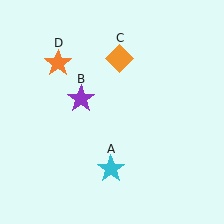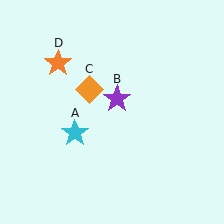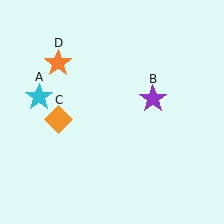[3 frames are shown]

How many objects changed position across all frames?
3 objects changed position: cyan star (object A), purple star (object B), orange diamond (object C).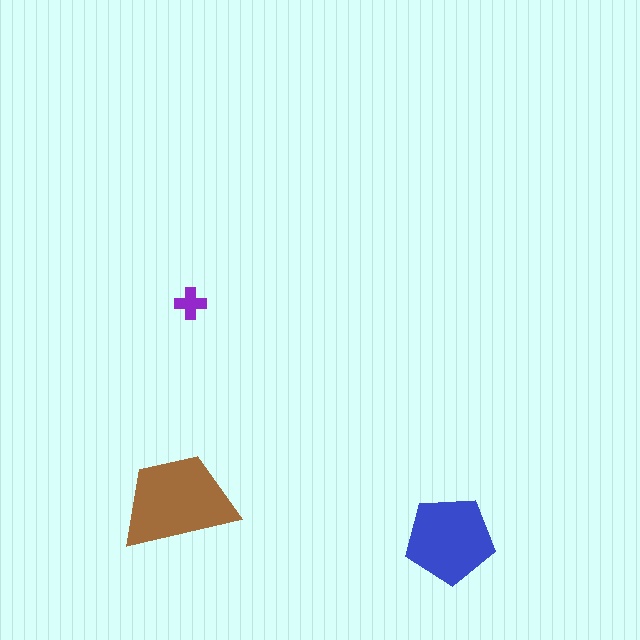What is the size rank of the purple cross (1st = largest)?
3rd.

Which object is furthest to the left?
The brown trapezoid is leftmost.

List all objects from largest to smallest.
The brown trapezoid, the blue pentagon, the purple cross.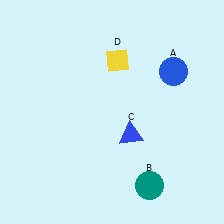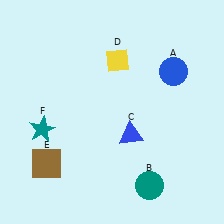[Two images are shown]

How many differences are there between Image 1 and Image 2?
There are 2 differences between the two images.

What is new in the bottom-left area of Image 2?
A teal star (F) was added in the bottom-left area of Image 2.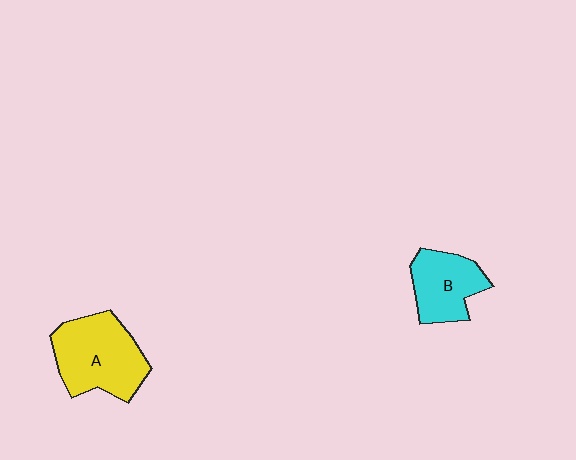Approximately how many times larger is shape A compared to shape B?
Approximately 1.5 times.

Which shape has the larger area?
Shape A (yellow).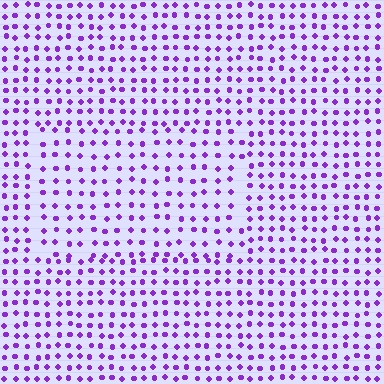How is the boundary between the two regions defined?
The boundary is defined by a change in element density (approximately 1.4x ratio). All elements are the same color, size, and shape.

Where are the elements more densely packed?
The elements are more densely packed outside the rectangle boundary.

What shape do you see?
I see a rectangle.